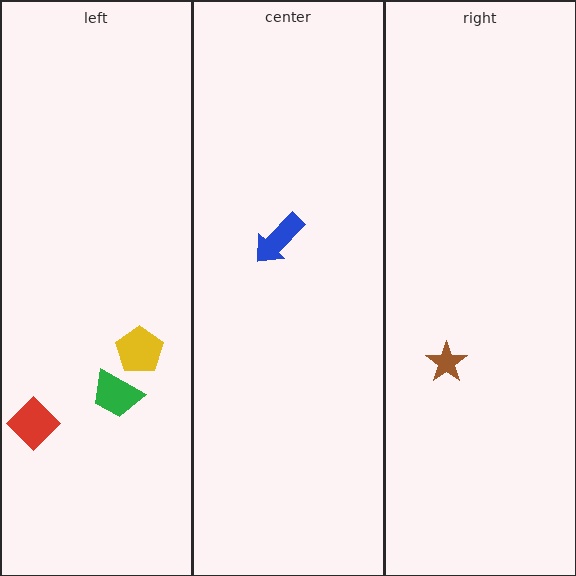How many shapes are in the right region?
1.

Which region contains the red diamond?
The left region.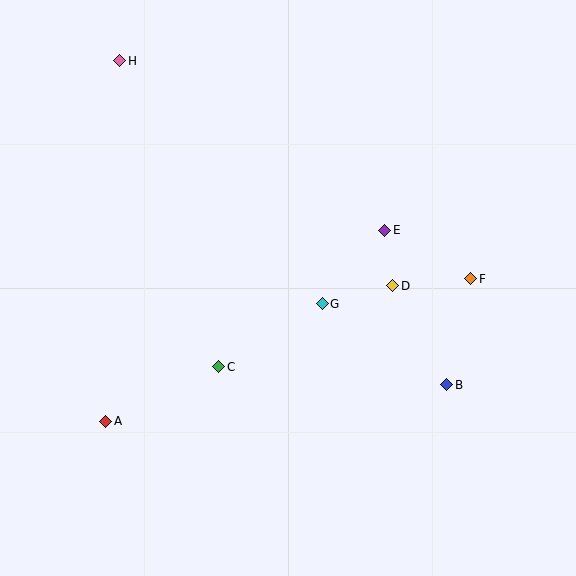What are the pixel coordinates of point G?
Point G is at (322, 304).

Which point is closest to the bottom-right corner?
Point B is closest to the bottom-right corner.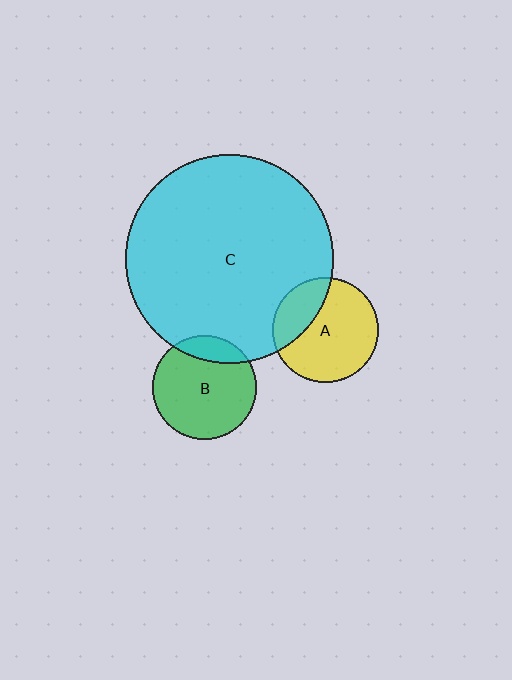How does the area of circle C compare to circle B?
Approximately 4.0 times.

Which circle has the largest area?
Circle C (cyan).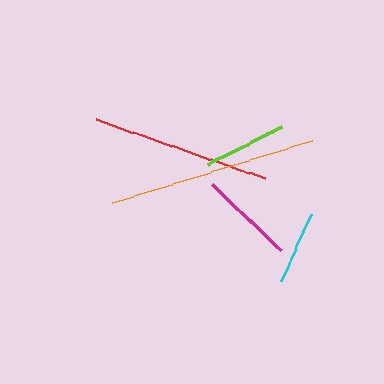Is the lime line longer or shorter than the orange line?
The orange line is longer than the lime line.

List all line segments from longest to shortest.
From longest to shortest: orange, red, magenta, lime, cyan.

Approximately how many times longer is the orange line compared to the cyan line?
The orange line is approximately 2.9 times the length of the cyan line.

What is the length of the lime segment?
The lime segment is approximately 82 pixels long.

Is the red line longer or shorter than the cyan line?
The red line is longer than the cyan line.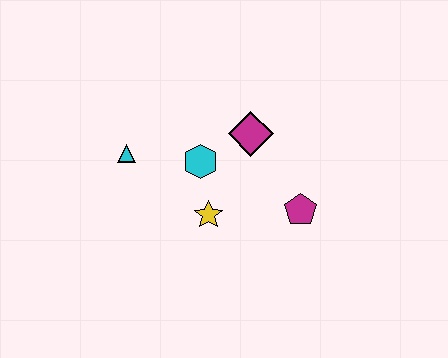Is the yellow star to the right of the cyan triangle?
Yes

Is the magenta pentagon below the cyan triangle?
Yes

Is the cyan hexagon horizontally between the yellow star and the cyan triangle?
Yes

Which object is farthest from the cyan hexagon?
The magenta pentagon is farthest from the cyan hexagon.